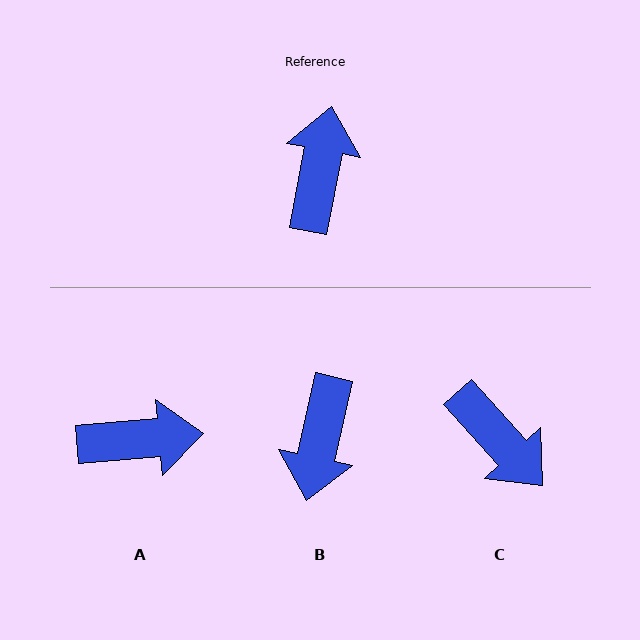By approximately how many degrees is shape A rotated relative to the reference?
Approximately 74 degrees clockwise.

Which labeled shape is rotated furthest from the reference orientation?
B, about 178 degrees away.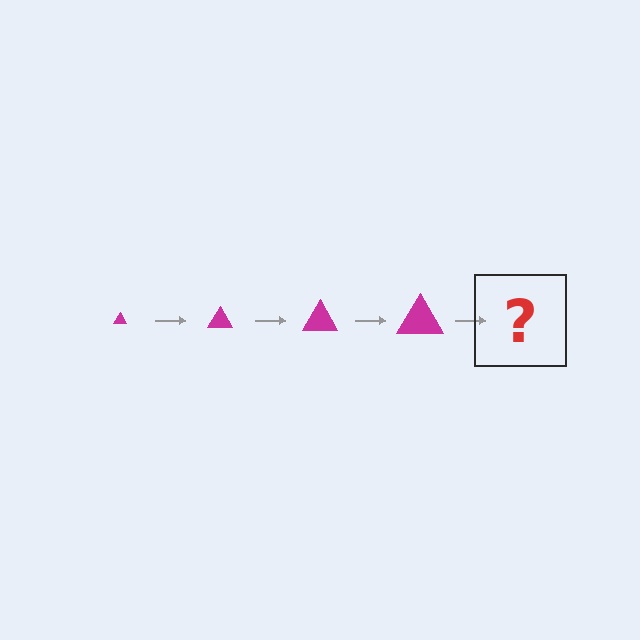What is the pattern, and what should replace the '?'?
The pattern is that the triangle gets progressively larger each step. The '?' should be a magenta triangle, larger than the previous one.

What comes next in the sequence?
The next element should be a magenta triangle, larger than the previous one.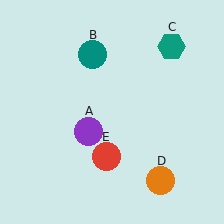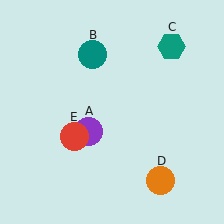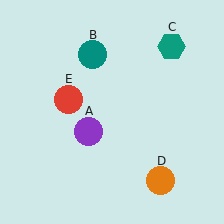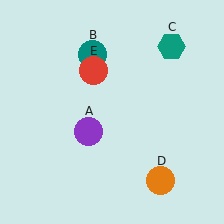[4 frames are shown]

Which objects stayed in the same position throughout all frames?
Purple circle (object A) and teal circle (object B) and teal hexagon (object C) and orange circle (object D) remained stationary.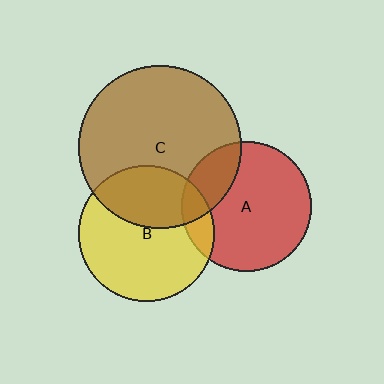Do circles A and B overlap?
Yes.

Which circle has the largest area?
Circle C (brown).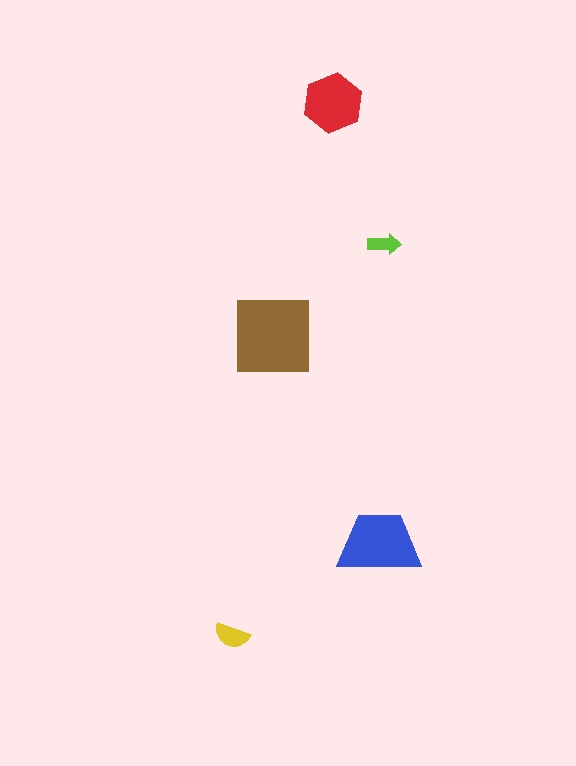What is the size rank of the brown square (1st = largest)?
1st.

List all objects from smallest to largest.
The lime arrow, the yellow semicircle, the red hexagon, the blue trapezoid, the brown square.